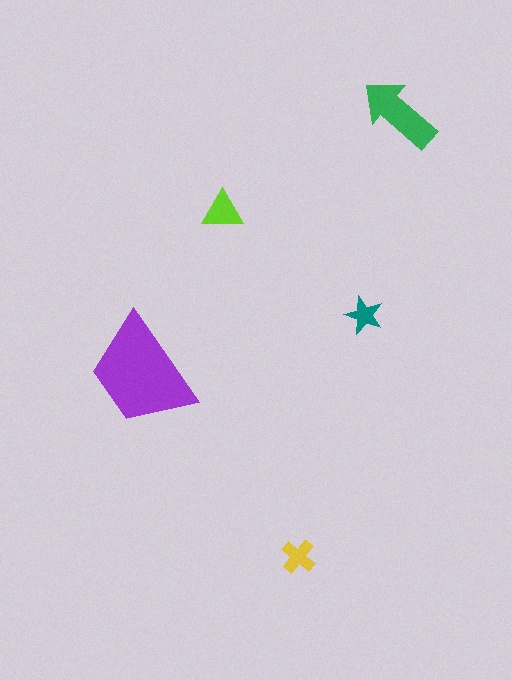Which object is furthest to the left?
The purple trapezoid is leftmost.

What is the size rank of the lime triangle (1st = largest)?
3rd.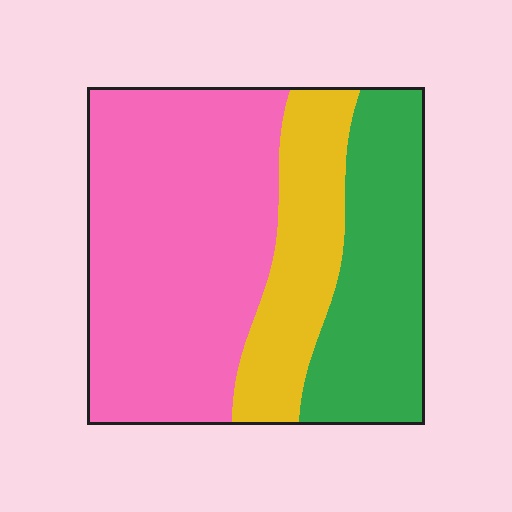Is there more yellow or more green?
Green.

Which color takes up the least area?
Yellow, at roughly 20%.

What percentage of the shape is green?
Green takes up between a sixth and a third of the shape.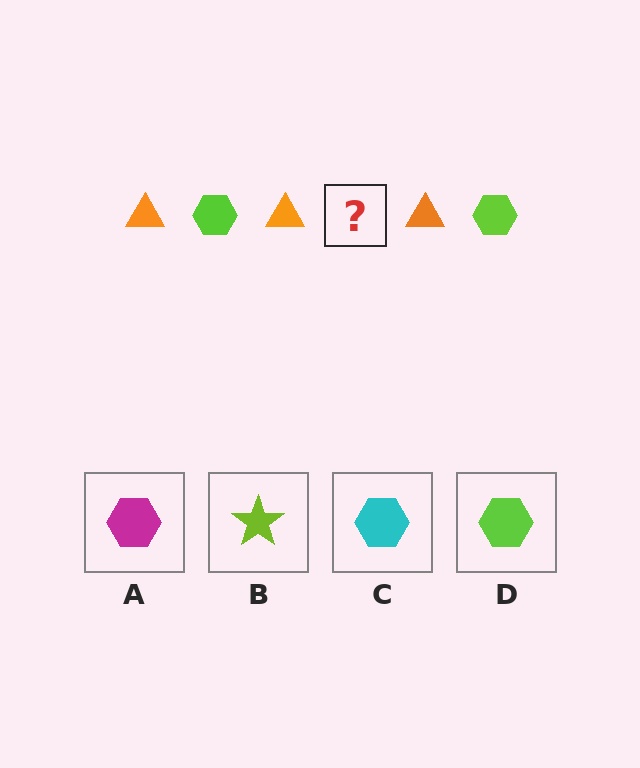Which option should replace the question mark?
Option D.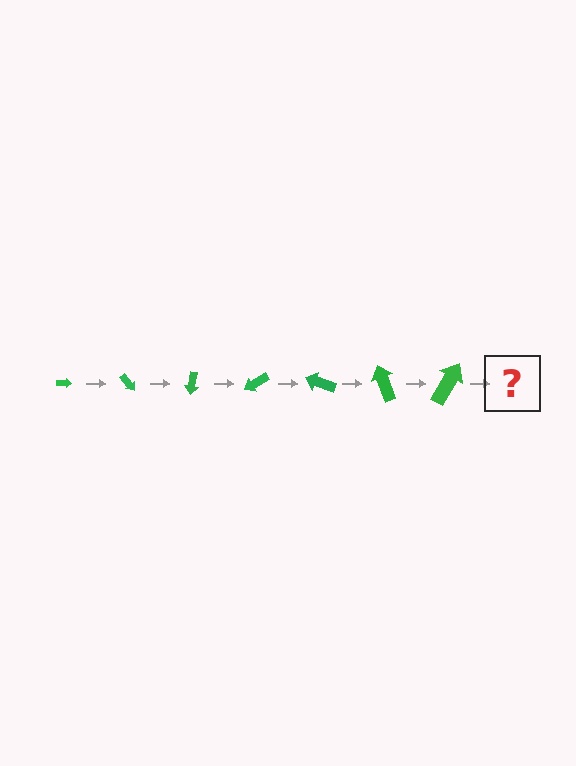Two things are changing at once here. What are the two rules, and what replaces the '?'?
The two rules are that the arrow grows larger each step and it rotates 50 degrees each step. The '?' should be an arrow, larger than the previous one and rotated 350 degrees from the start.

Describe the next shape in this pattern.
It should be an arrow, larger than the previous one and rotated 350 degrees from the start.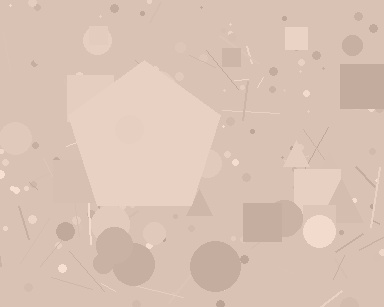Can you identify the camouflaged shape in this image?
The camouflaged shape is a pentagon.